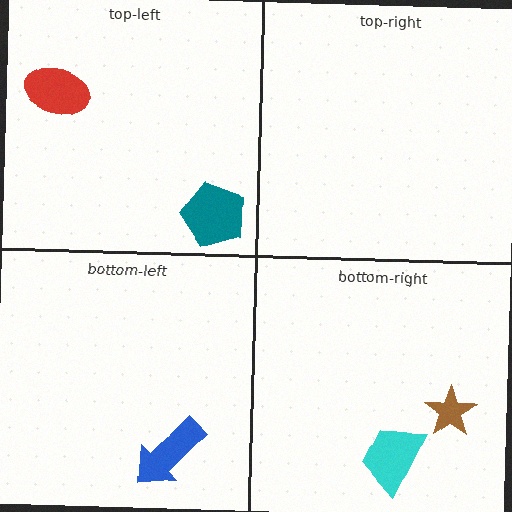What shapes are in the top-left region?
The teal pentagon, the red ellipse.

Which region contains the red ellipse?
The top-left region.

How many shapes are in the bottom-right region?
2.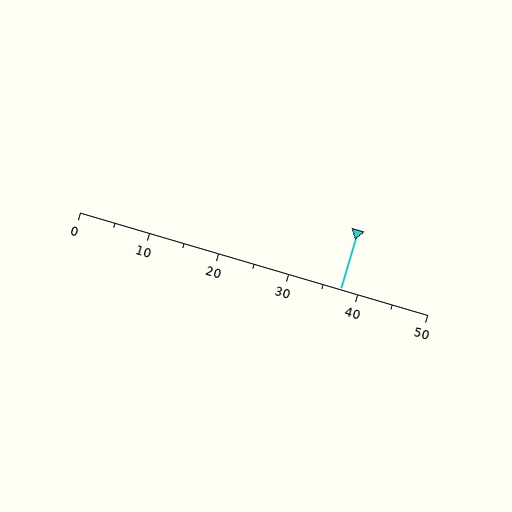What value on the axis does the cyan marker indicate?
The marker indicates approximately 37.5.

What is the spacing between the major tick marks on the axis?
The major ticks are spaced 10 apart.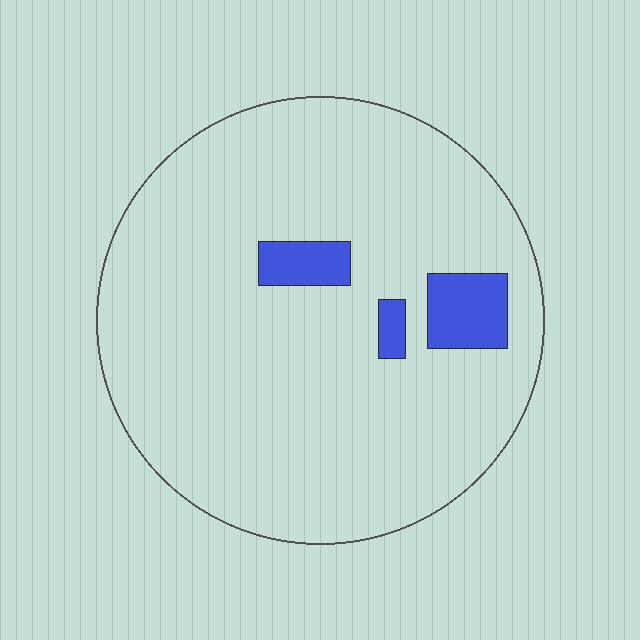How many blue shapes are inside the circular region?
3.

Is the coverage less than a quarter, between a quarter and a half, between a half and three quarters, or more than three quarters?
Less than a quarter.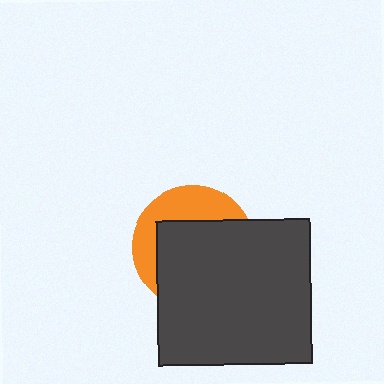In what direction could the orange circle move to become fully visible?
The orange circle could move toward the upper-left. That would shift it out from behind the dark gray rectangle entirely.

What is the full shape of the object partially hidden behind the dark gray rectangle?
The partially hidden object is an orange circle.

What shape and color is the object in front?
The object in front is a dark gray rectangle.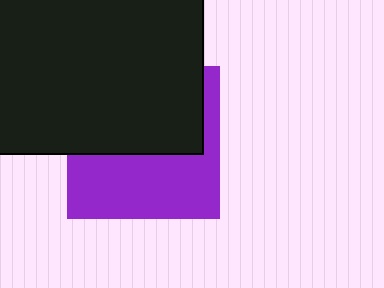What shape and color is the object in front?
The object in front is a black rectangle.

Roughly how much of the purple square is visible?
About half of it is visible (roughly 48%).